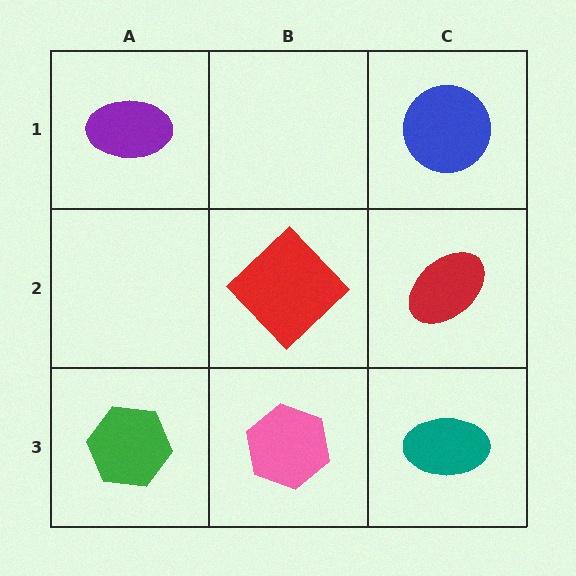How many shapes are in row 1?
2 shapes.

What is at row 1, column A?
A purple ellipse.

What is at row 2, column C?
A red ellipse.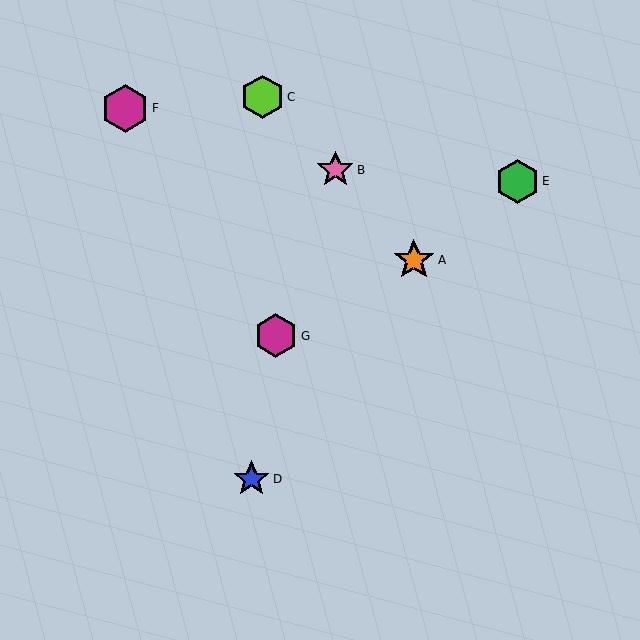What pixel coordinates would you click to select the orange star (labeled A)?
Click at (414, 260) to select the orange star A.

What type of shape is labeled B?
Shape B is a pink star.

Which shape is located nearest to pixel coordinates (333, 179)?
The pink star (labeled B) at (335, 170) is nearest to that location.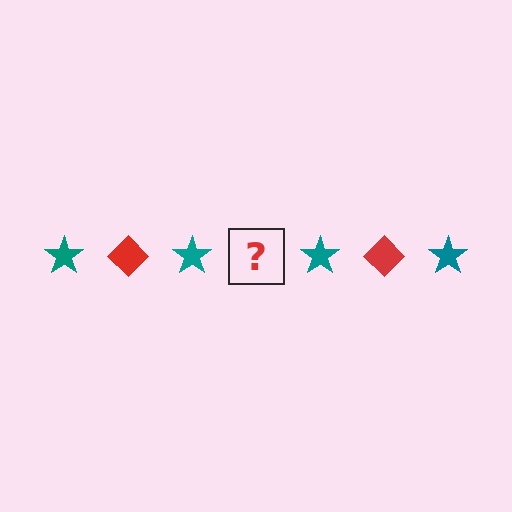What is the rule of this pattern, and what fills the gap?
The rule is that the pattern alternates between teal star and red diamond. The gap should be filled with a red diamond.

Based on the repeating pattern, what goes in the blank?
The blank should be a red diamond.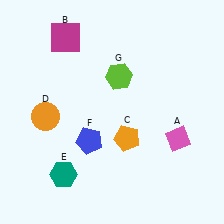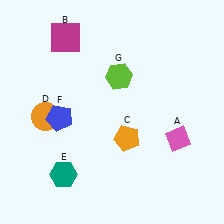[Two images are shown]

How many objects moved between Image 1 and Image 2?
1 object moved between the two images.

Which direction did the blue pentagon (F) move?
The blue pentagon (F) moved left.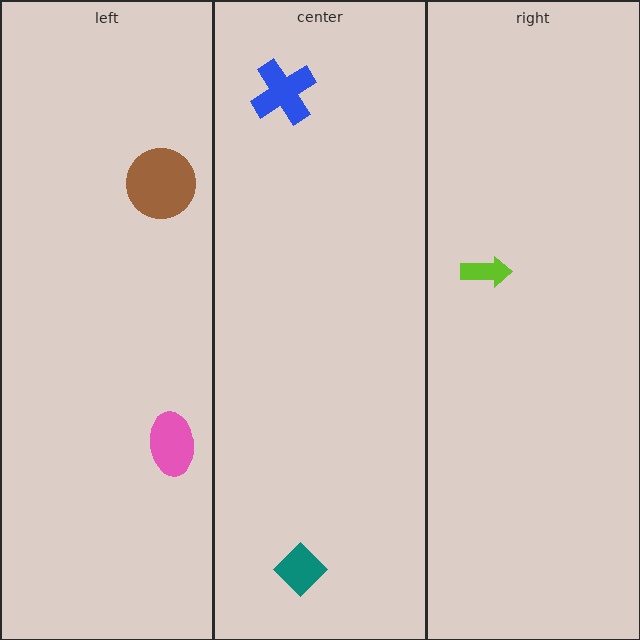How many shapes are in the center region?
2.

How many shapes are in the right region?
1.